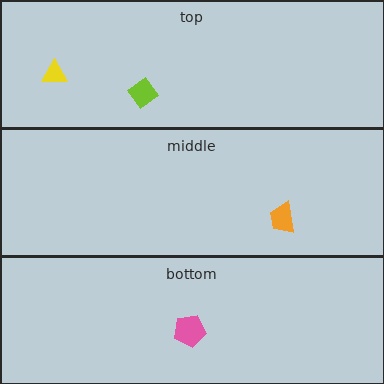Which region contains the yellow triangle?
The top region.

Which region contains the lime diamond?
The top region.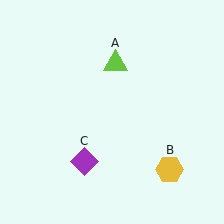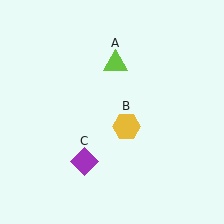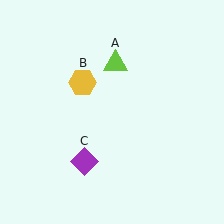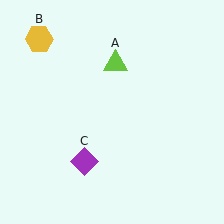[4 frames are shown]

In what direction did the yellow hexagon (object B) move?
The yellow hexagon (object B) moved up and to the left.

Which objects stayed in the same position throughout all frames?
Lime triangle (object A) and purple diamond (object C) remained stationary.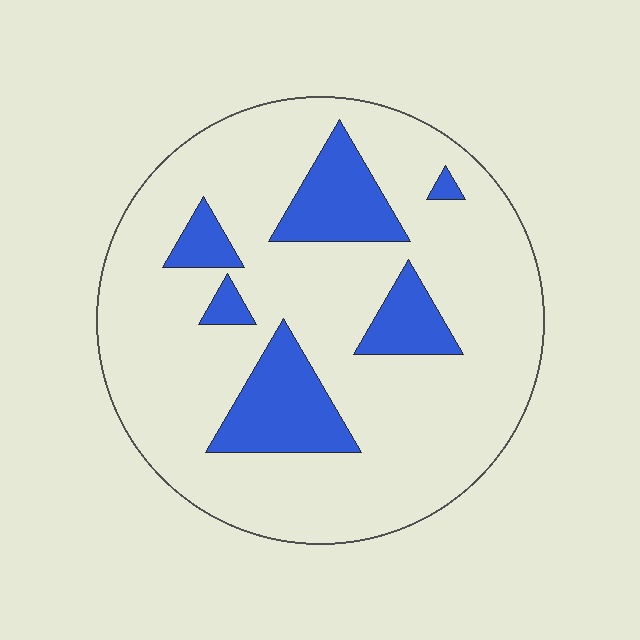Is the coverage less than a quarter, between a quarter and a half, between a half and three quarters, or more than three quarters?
Less than a quarter.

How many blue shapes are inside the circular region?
6.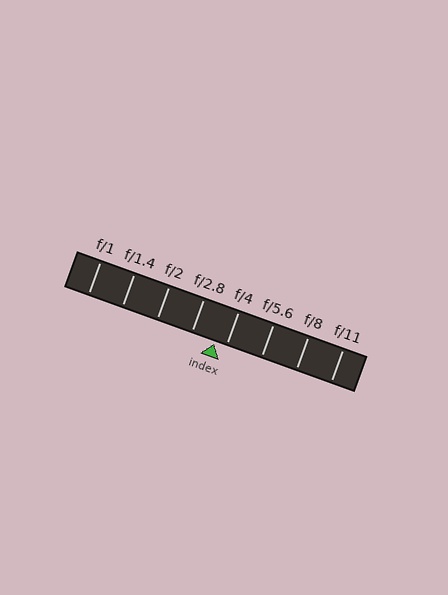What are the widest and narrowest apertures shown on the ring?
The widest aperture shown is f/1 and the narrowest is f/11.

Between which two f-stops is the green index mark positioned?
The index mark is between f/2.8 and f/4.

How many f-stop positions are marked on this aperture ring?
There are 8 f-stop positions marked.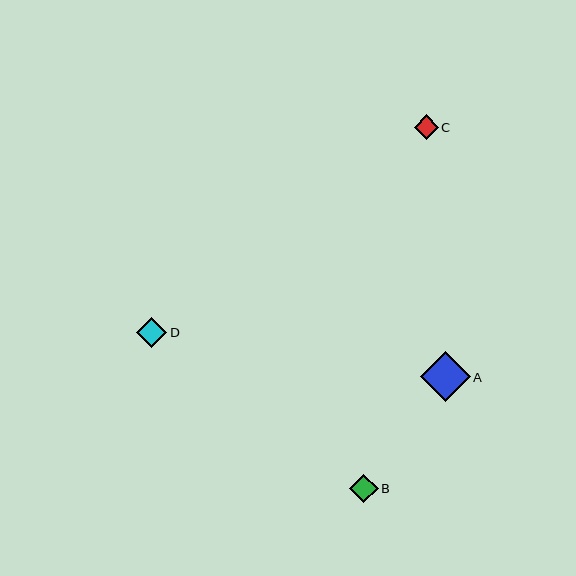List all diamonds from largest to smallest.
From largest to smallest: A, D, B, C.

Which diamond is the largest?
Diamond A is the largest with a size of approximately 50 pixels.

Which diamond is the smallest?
Diamond C is the smallest with a size of approximately 24 pixels.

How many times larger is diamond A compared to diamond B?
Diamond A is approximately 1.7 times the size of diamond B.